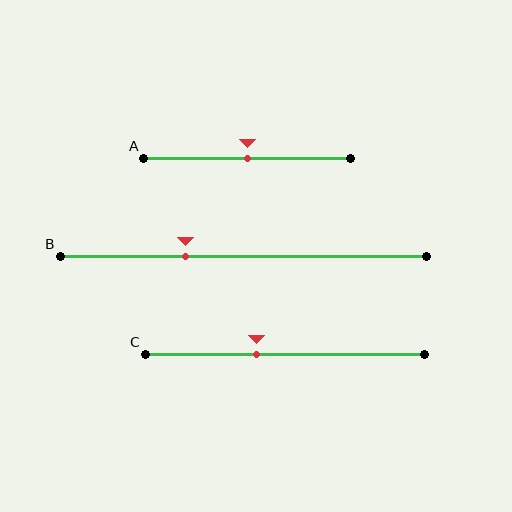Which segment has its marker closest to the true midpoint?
Segment A has its marker closest to the true midpoint.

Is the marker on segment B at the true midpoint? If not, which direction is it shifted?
No, the marker on segment B is shifted to the left by about 16% of the segment length.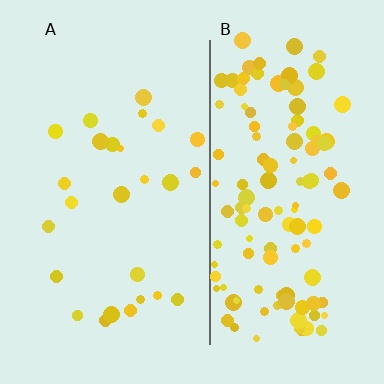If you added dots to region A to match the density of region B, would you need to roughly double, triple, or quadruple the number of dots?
Approximately quadruple.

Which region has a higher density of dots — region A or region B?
B (the right).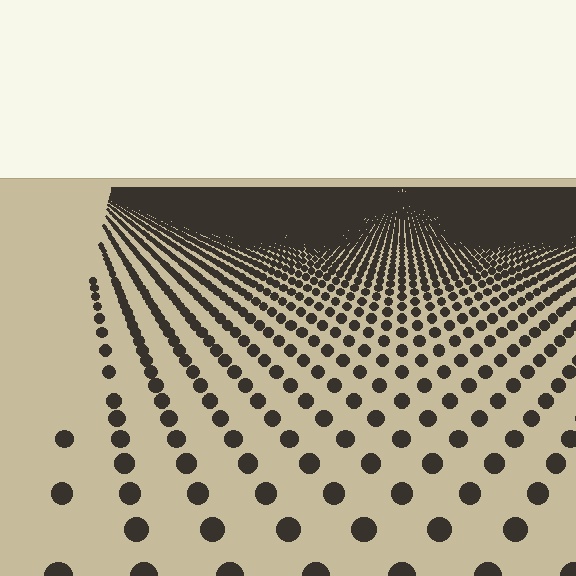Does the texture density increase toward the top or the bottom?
Density increases toward the top.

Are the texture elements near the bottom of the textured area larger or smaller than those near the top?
Larger. Near the bottom, elements are closer to the viewer and appear at a bigger on-screen size.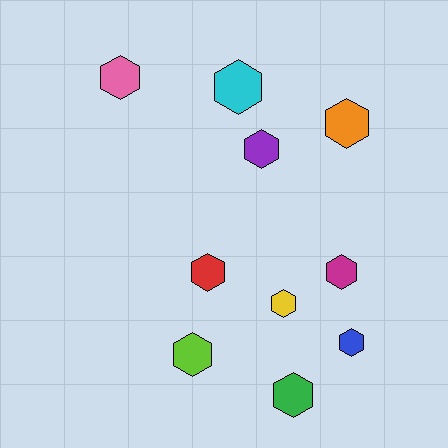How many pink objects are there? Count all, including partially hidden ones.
There is 1 pink object.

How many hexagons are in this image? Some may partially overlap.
There are 10 hexagons.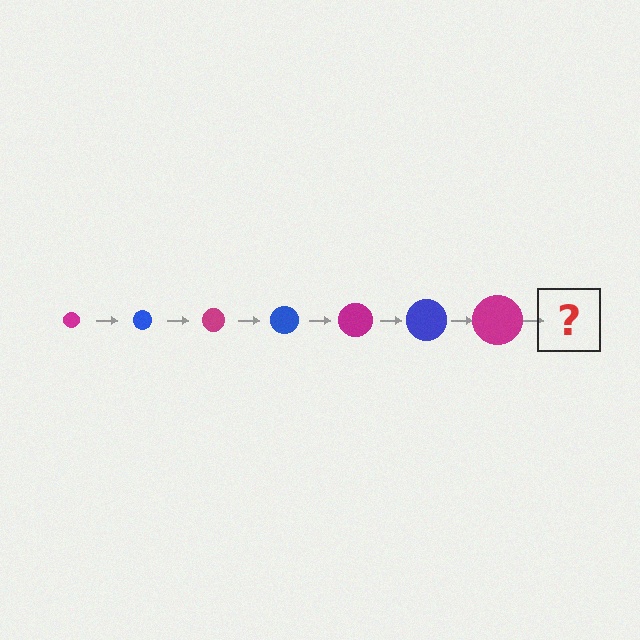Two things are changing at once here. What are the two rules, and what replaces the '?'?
The two rules are that the circle grows larger each step and the color cycles through magenta and blue. The '?' should be a blue circle, larger than the previous one.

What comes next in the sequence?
The next element should be a blue circle, larger than the previous one.